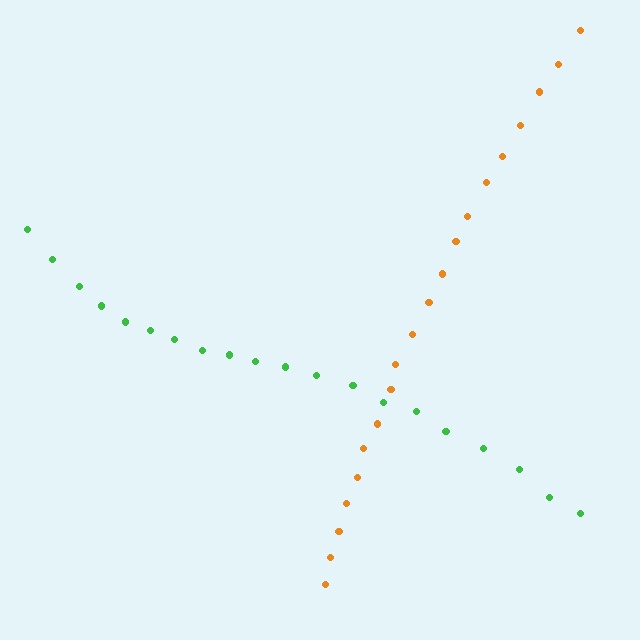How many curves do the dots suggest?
There are 2 distinct paths.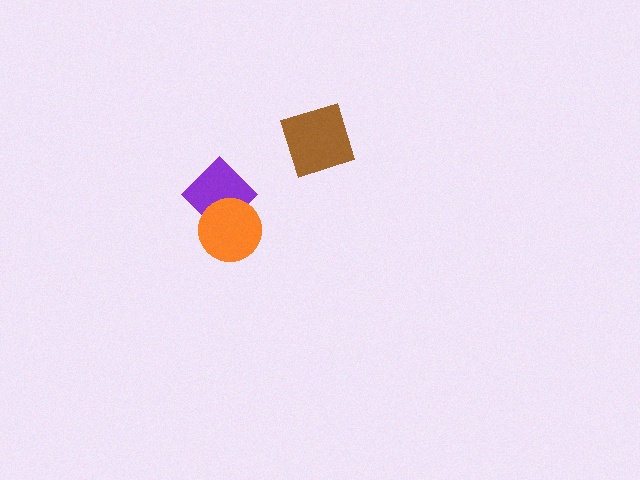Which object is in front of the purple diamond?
The orange circle is in front of the purple diamond.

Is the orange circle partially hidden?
No, no other shape covers it.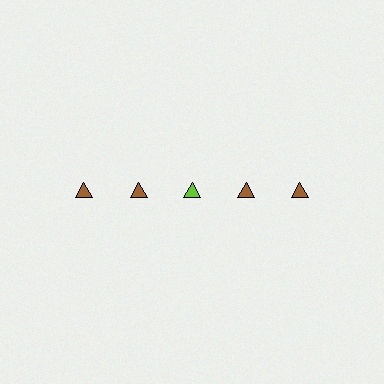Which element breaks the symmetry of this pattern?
The lime triangle in the top row, center column breaks the symmetry. All other shapes are brown triangles.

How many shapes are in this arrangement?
There are 5 shapes arranged in a grid pattern.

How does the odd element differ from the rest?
It has a different color: lime instead of brown.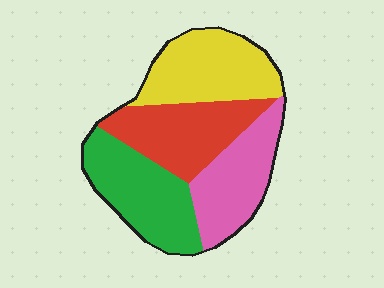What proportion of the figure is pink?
Pink covers about 25% of the figure.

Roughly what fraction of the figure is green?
Green covers 26% of the figure.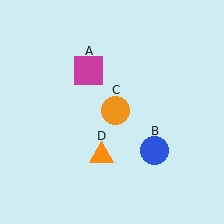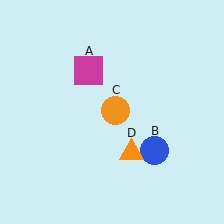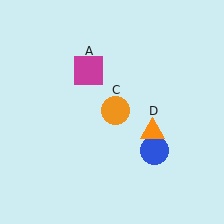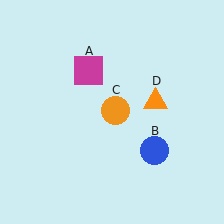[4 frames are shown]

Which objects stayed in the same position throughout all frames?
Magenta square (object A) and blue circle (object B) and orange circle (object C) remained stationary.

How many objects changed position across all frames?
1 object changed position: orange triangle (object D).